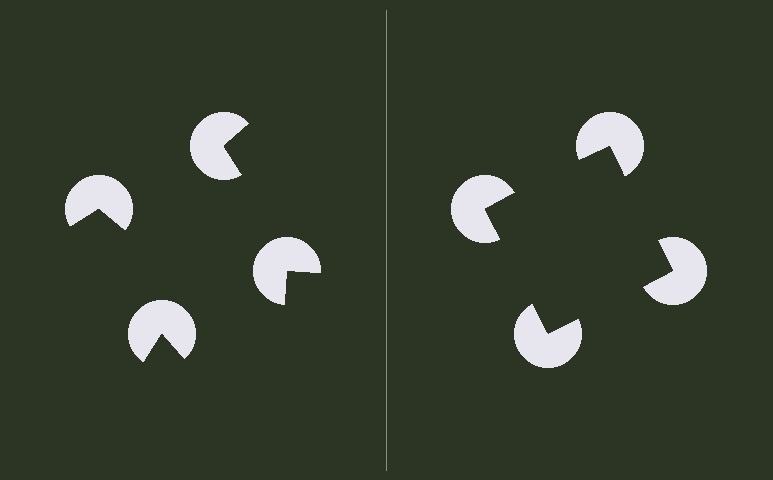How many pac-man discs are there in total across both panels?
8 — 4 on each side.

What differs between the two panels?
The pac-man discs are positioned identically on both sides; only the wedge orientations differ. On the right they align to a square; on the left they are misaligned.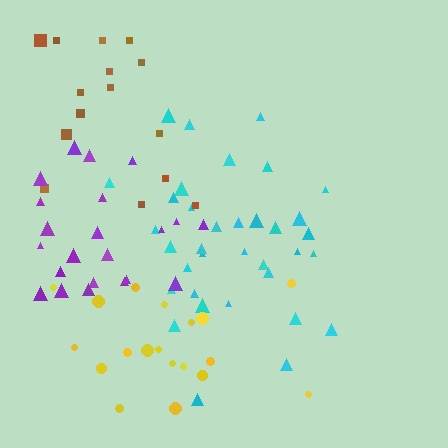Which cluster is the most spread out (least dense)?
Brown.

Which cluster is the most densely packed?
Cyan.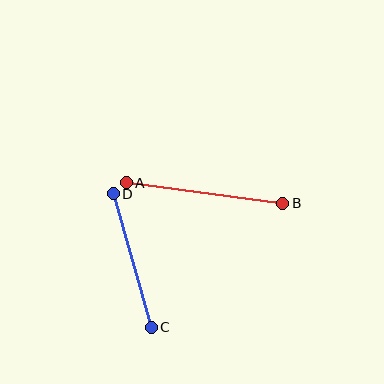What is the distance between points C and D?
The distance is approximately 139 pixels.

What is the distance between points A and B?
The distance is approximately 158 pixels.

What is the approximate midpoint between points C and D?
The midpoint is at approximately (132, 261) pixels.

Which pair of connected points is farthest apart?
Points A and B are farthest apart.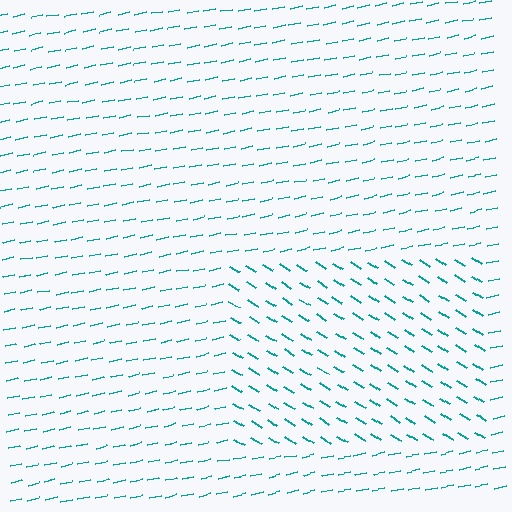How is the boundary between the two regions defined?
The boundary is defined purely by a change in line orientation (approximately 45 degrees difference). All lines are the same color and thickness.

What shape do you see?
I see a rectangle.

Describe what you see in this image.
The image is filled with small teal line segments. A rectangle region in the image has lines oriented differently from the surrounding lines, creating a visible texture boundary.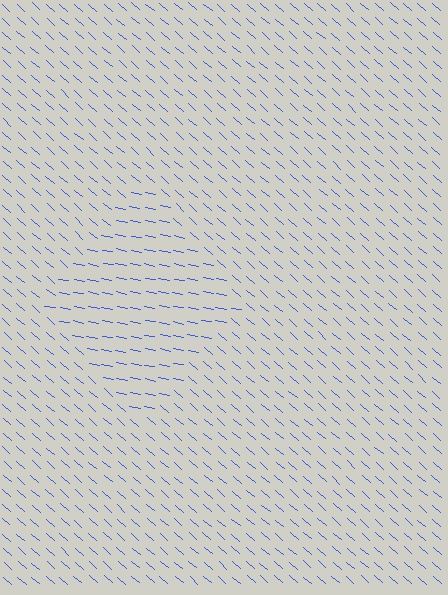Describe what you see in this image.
The image is filled with small blue line segments. A diamond region in the image has lines oriented differently from the surrounding lines, creating a visible texture boundary.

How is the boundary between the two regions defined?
The boundary is defined purely by a change in line orientation (approximately 30 degrees difference). All lines are the same color and thickness.